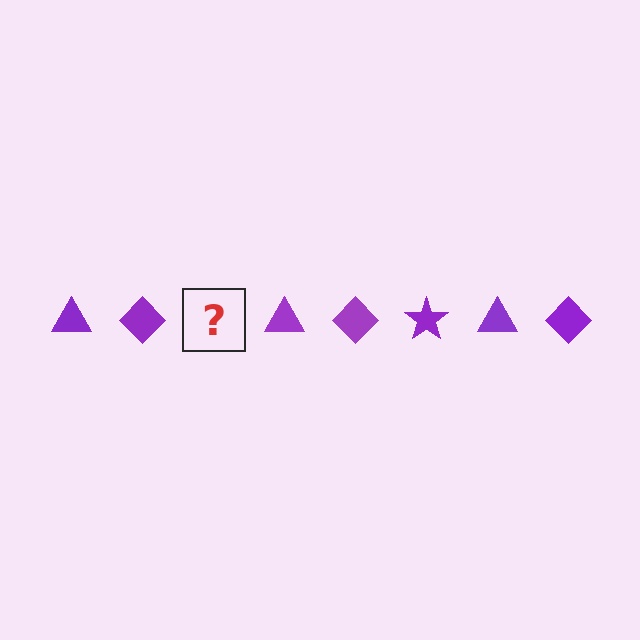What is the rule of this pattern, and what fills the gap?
The rule is that the pattern cycles through triangle, diamond, star shapes in purple. The gap should be filled with a purple star.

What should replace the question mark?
The question mark should be replaced with a purple star.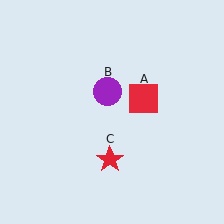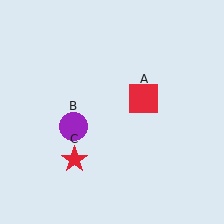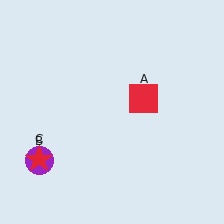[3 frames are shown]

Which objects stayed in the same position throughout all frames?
Red square (object A) remained stationary.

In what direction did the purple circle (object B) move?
The purple circle (object B) moved down and to the left.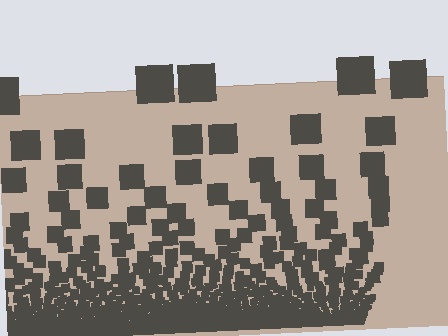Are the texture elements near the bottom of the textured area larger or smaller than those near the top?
Smaller. The gradient is inverted — elements near the bottom are smaller and denser.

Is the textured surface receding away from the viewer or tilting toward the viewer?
The surface appears to tilt toward the viewer. Texture elements get larger and sparser toward the top.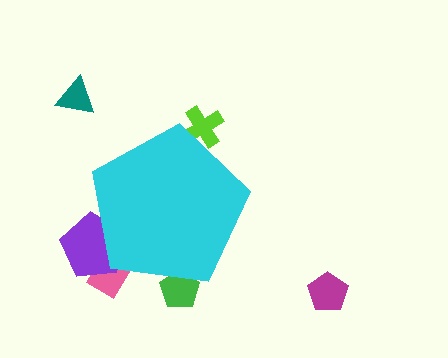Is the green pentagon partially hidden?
Yes, the green pentagon is partially hidden behind the cyan pentagon.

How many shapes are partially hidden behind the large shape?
4 shapes are partially hidden.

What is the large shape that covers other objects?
A cyan pentagon.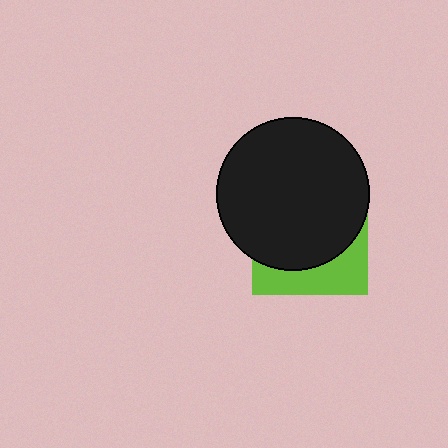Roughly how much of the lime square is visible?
A small part of it is visible (roughly 30%).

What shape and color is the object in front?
The object in front is a black circle.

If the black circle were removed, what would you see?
You would see the complete lime square.